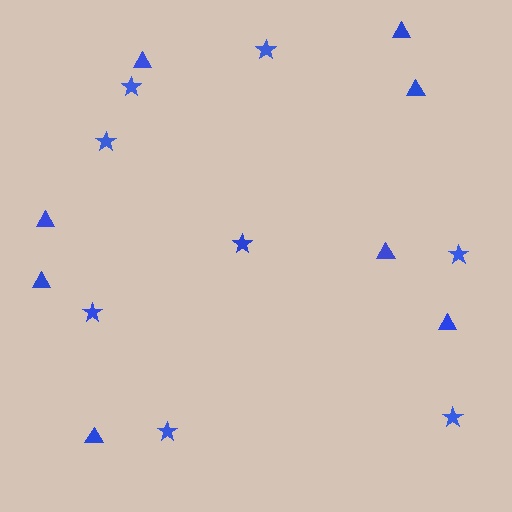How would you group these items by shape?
There are 2 groups: one group of triangles (8) and one group of stars (8).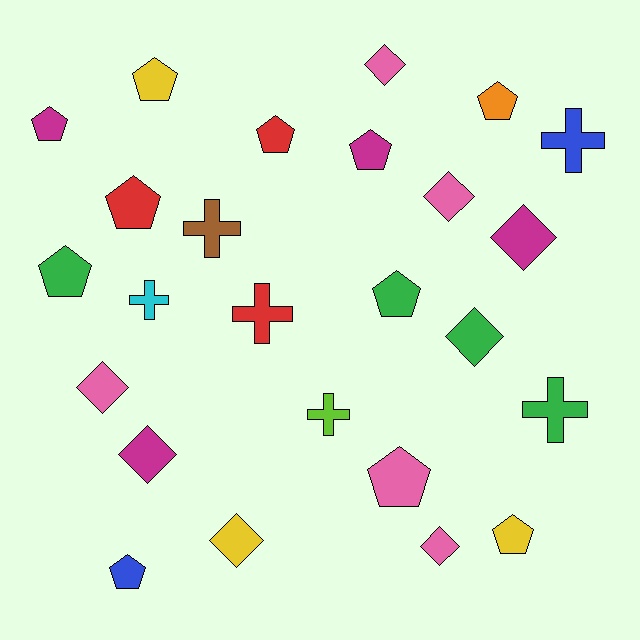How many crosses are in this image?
There are 6 crosses.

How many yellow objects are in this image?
There are 3 yellow objects.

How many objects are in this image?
There are 25 objects.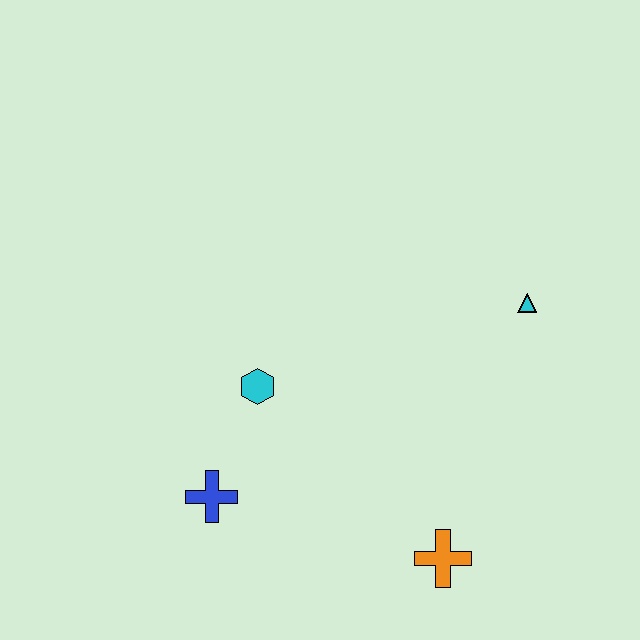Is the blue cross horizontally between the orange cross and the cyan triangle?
No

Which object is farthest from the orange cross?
The cyan triangle is farthest from the orange cross.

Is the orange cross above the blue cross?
No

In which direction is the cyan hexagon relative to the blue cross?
The cyan hexagon is above the blue cross.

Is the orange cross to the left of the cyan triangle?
Yes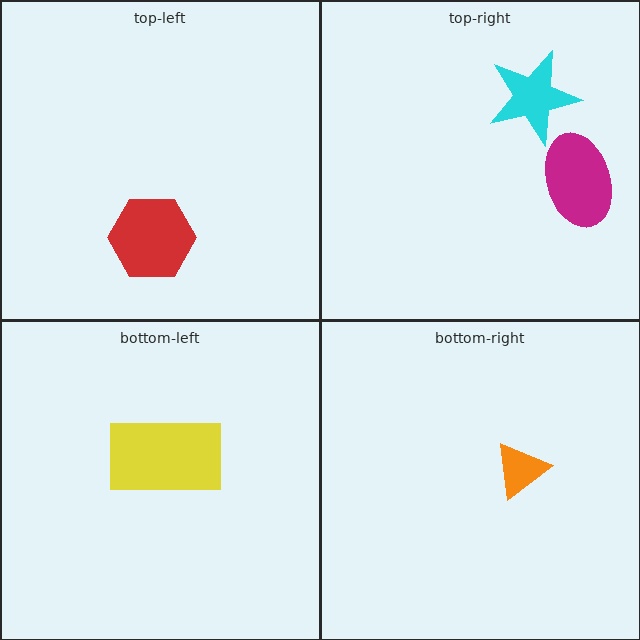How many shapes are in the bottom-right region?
1.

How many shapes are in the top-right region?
2.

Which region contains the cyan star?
The top-right region.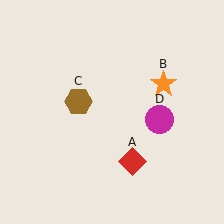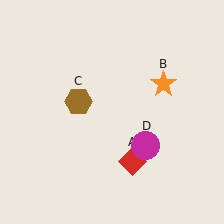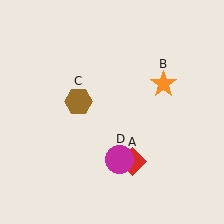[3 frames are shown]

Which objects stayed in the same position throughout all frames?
Red diamond (object A) and orange star (object B) and brown hexagon (object C) remained stationary.